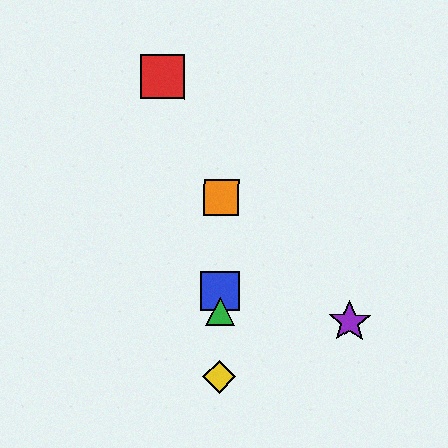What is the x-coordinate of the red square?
The red square is at x≈162.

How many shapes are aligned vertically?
4 shapes (the blue square, the green triangle, the yellow diamond, the orange square) are aligned vertically.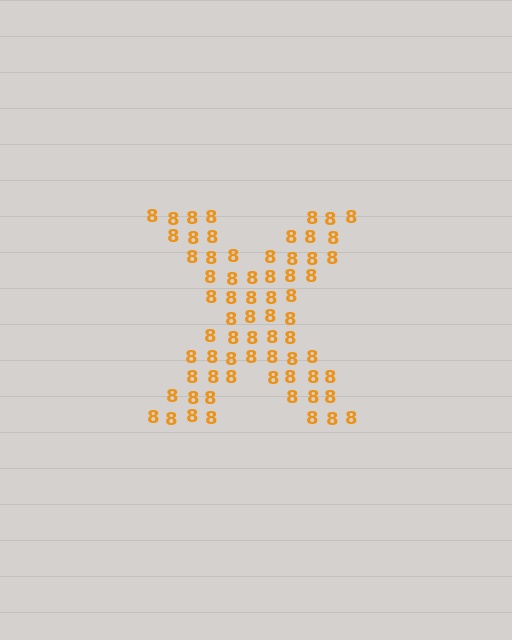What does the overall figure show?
The overall figure shows the letter X.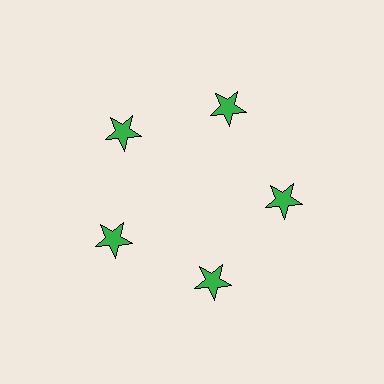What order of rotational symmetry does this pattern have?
This pattern has 5-fold rotational symmetry.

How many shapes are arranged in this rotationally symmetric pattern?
There are 5 shapes, arranged in 5 groups of 1.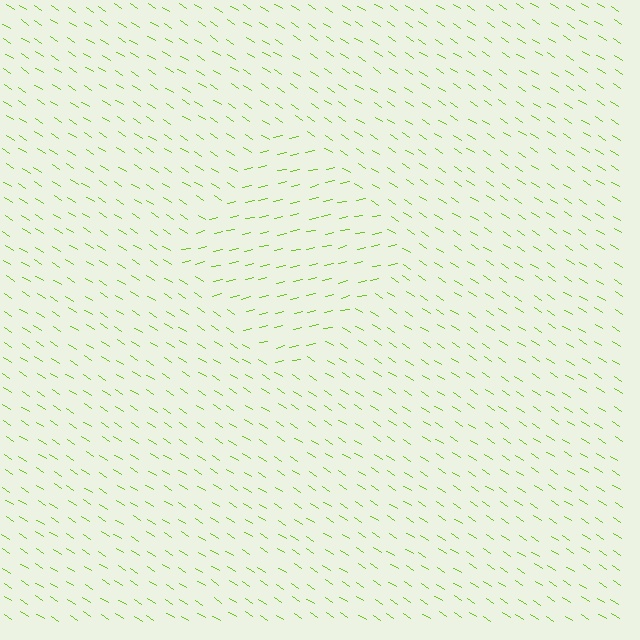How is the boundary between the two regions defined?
The boundary is defined purely by a change in line orientation (approximately 45 degrees difference). All lines are the same color and thickness.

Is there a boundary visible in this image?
Yes, there is a texture boundary formed by a change in line orientation.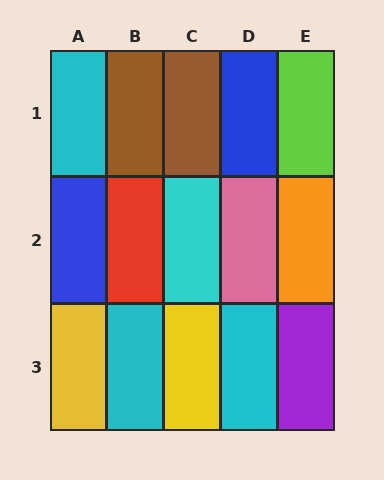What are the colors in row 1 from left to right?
Cyan, brown, brown, blue, lime.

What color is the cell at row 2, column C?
Cyan.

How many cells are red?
1 cell is red.